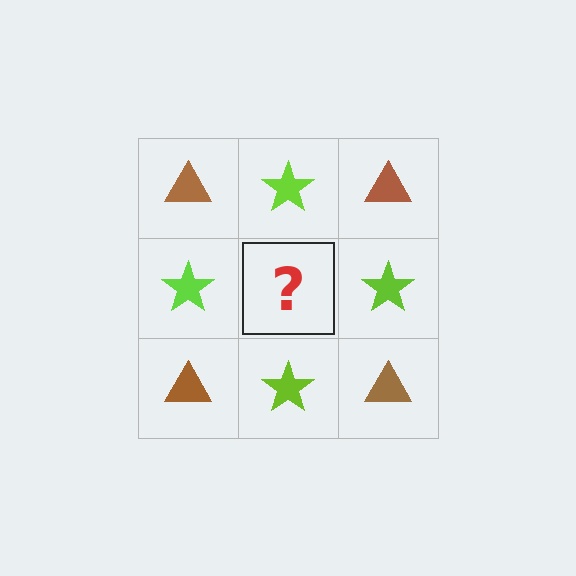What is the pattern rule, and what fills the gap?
The rule is that it alternates brown triangle and lime star in a checkerboard pattern. The gap should be filled with a brown triangle.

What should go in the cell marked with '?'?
The missing cell should contain a brown triangle.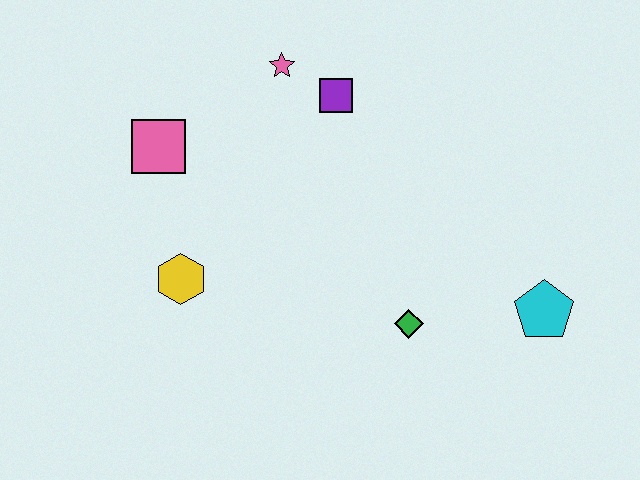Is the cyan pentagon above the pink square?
No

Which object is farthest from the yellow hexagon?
The cyan pentagon is farthest from the yellow hexagon.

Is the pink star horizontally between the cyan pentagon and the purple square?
No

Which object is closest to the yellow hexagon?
The pink square is closest to the yellow hexagon.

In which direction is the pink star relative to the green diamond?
The pink star is above the green diamond.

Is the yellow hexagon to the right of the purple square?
No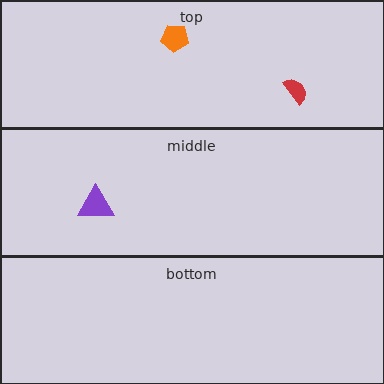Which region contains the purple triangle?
The middle region.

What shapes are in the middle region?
The purple triangle.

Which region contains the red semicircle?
The top region.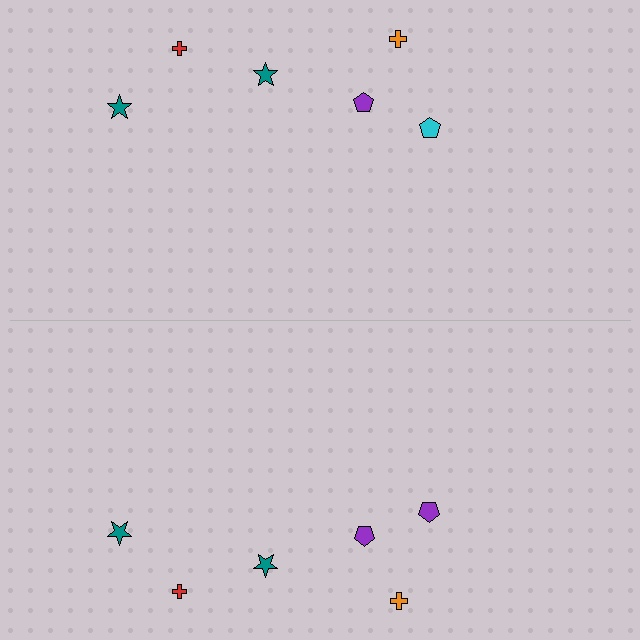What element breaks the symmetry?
The purple pentagon on the bottom side breaks the symmetry — its mirror counterpart is cyan.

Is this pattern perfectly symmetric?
No, the pattern is not perfectly symmetric. The purple pentagon on the bottom side breaks the symmetry — its mirror counterpart is cyan.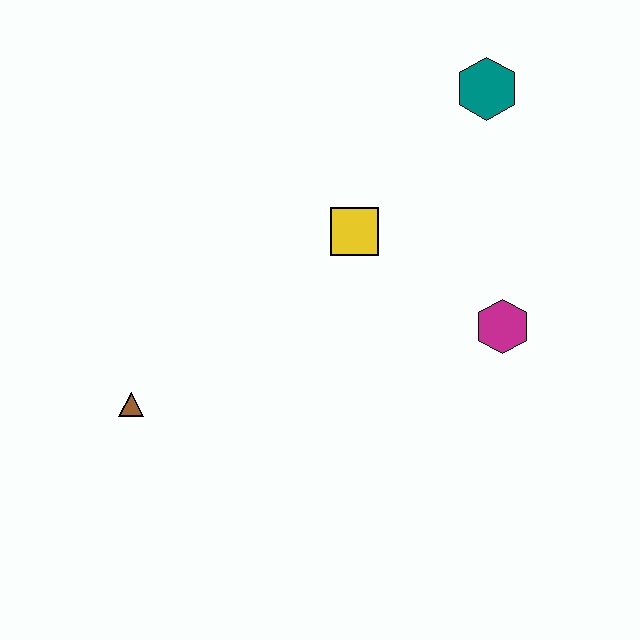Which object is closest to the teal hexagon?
The yellow square is closest to the teal hexagon.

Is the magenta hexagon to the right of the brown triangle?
Yes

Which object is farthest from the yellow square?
The brown triangle is farthest from the yellow square.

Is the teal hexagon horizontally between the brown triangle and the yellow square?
No